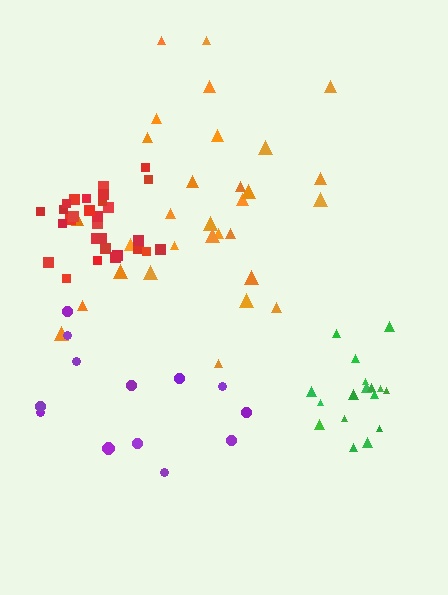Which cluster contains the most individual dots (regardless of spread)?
Orange (31).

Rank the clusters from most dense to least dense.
red, green, orange, purple.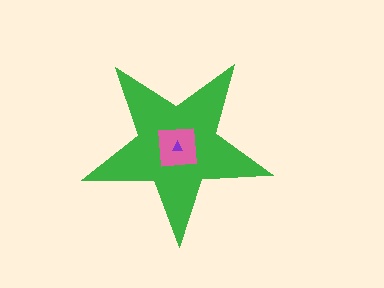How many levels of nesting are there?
3.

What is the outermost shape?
The green star.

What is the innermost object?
The purple triangle.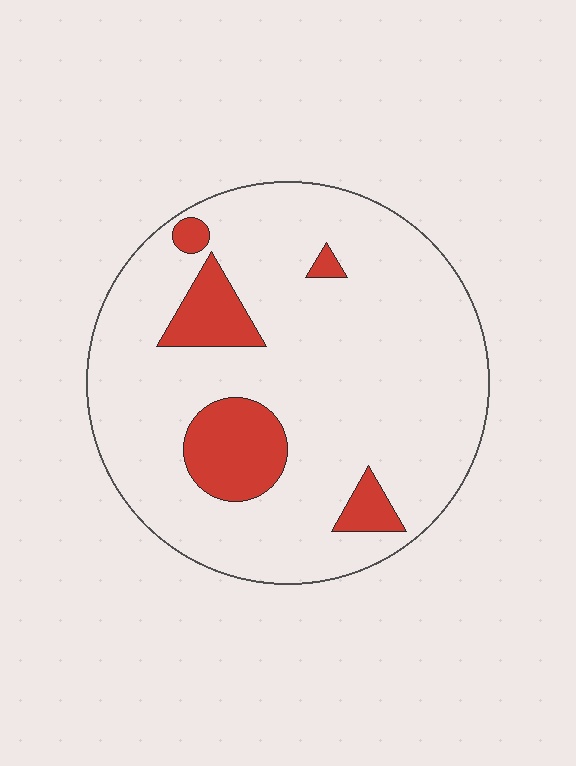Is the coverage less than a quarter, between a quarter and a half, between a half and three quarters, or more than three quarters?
Less than a quarter.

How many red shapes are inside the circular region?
5.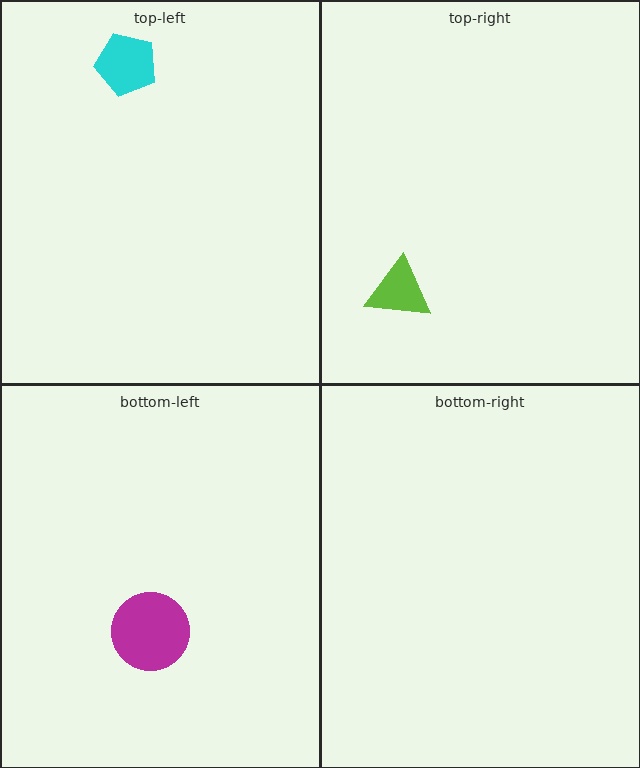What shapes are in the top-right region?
The lime triangle.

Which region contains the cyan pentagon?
The top-left region.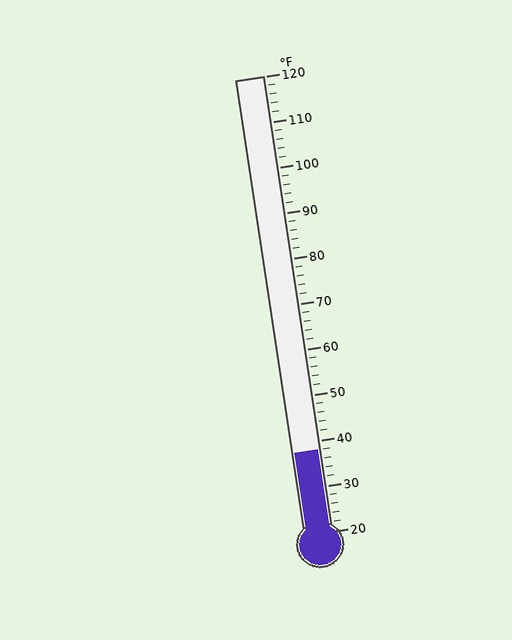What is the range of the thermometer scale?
The thermometer scale ranges from 20°F to 120°F.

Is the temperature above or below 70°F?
The temperature is below 70°F.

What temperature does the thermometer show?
The thermometer shows approximately 38°F.